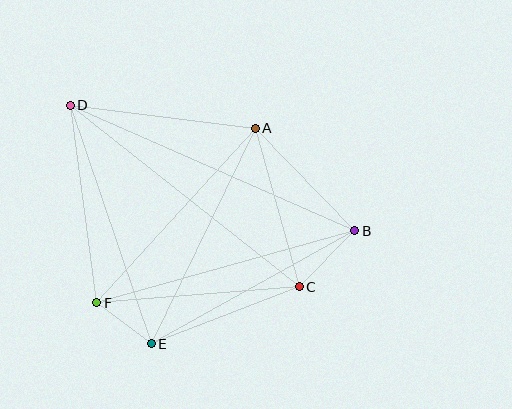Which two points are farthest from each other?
Points B and D are farthest from each other.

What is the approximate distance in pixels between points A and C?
The distance between A and C is approximately 164 pixels.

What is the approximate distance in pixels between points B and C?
The distance between B and C is approximately 78 pixels.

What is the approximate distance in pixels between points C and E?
The distance between C and E is approximately 159 pixels.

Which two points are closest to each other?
Points E and F are closest to each other.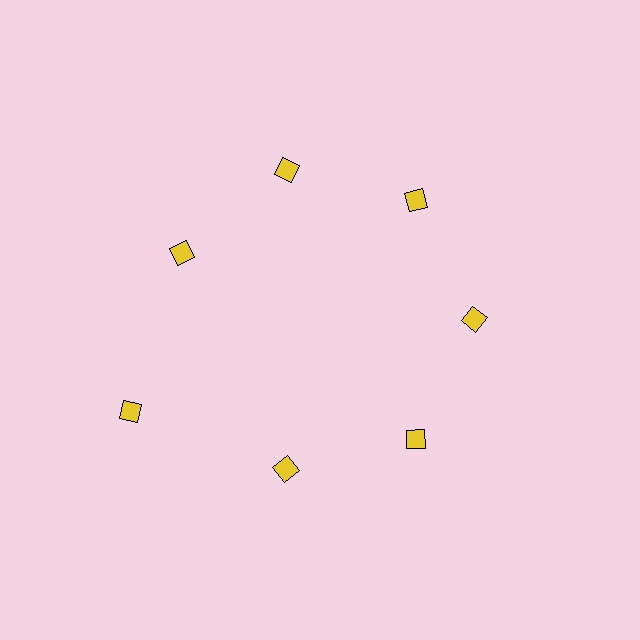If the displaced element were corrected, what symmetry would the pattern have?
It would have 7-fold rotational symmetry — the pattern would map onto itself every 51 degrees.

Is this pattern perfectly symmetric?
No. The 7 yellow diamonds are arranged in a ring, but one element near the 8 o'clock position is pushed outward from the center, breaking the 7-fold rotational symmetry.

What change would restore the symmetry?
The symmetry would be restored by moving it inward, back onto the ring so that all 7 diamonds sit at equal angles and equal distance from the center.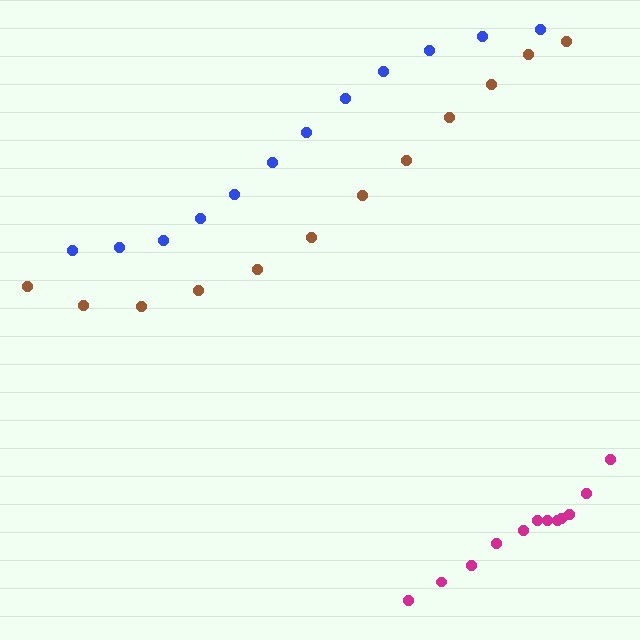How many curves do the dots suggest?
There are 3 distinct paths.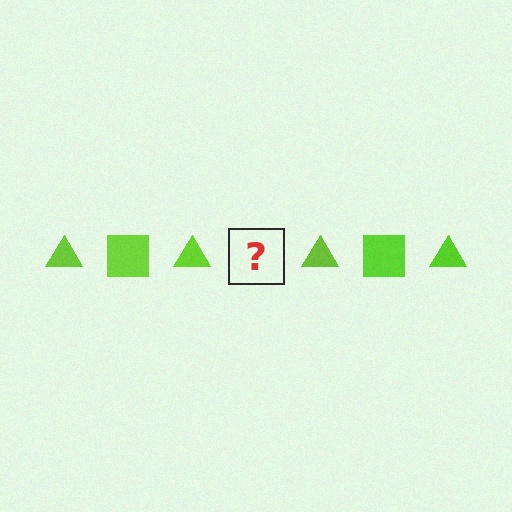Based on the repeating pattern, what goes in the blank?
The blank should be a lime square.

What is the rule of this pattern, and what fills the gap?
The rule is that the pattern cycles through triangle, square shapes in lime. The gap should be filled with a lime square.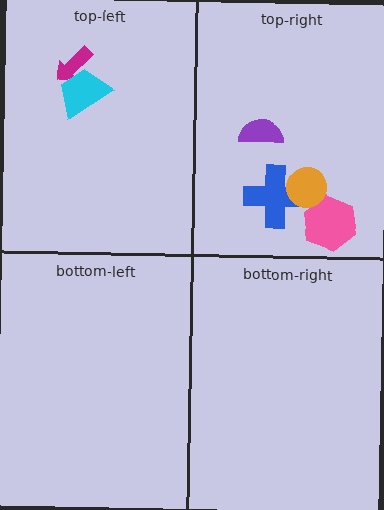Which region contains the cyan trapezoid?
The top-left region.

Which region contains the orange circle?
The top-right region.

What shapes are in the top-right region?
The pink hexagon, the blue cross, the purple semicircle, the orange circle.